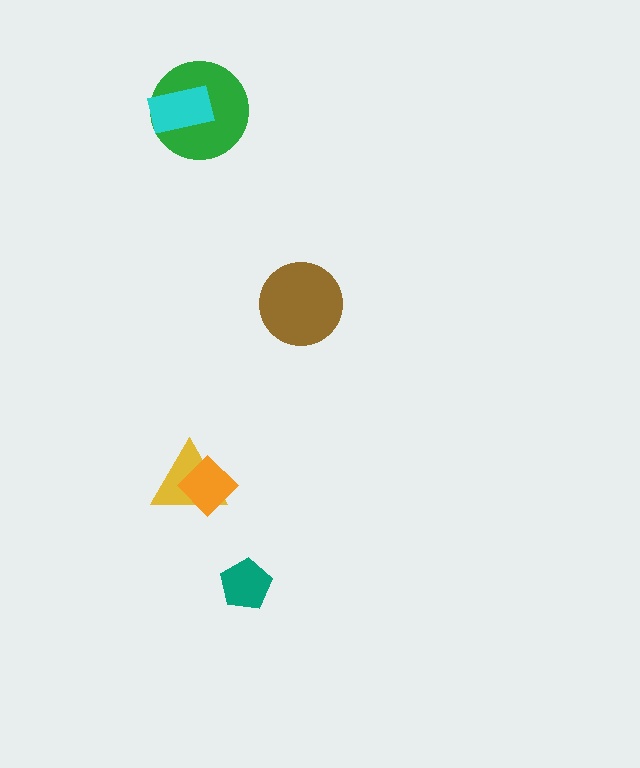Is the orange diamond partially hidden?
No, no other shape covers it.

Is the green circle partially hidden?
Yes, it is partially covered by another shape.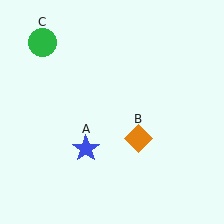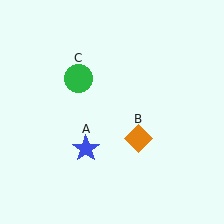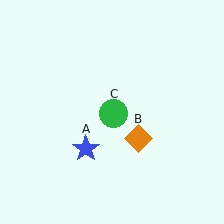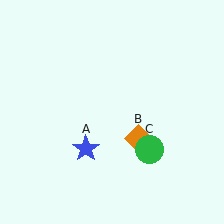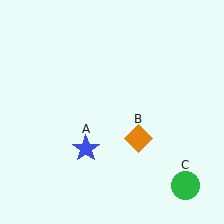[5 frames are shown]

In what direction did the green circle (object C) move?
The green circle (object C) moved down and to the right.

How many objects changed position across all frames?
1 object changed position: green circle (object C).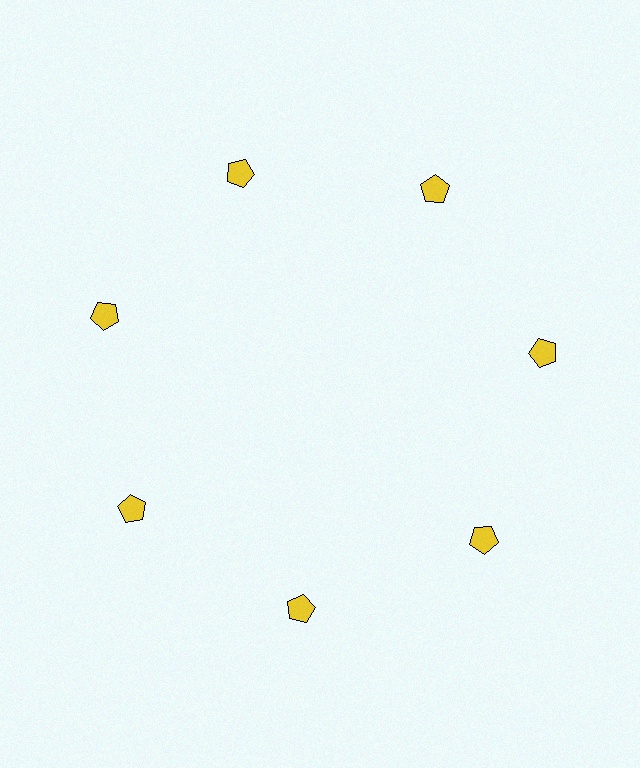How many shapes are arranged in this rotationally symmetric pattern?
There are 7 shapes, arranged in 7 groups of 1.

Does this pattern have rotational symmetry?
Yes, this pattern has 7-fold rotational symmetry. It looks the same after rotating 51 degrees around the center.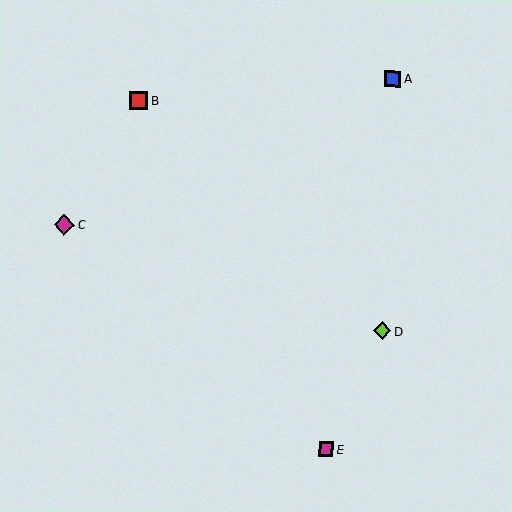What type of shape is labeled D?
Shape D is a lime diamond.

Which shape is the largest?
The magenta diamond (labeled C) is the largest.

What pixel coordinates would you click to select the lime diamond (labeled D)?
Click at (382, 331) to select the lime diamond D.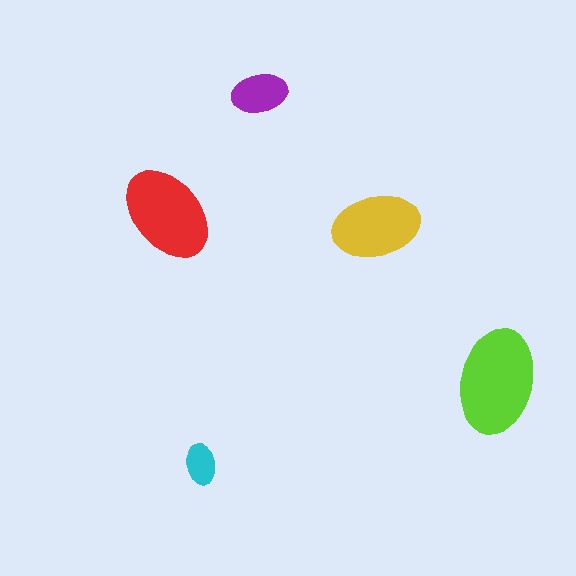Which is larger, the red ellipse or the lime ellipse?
The lime one.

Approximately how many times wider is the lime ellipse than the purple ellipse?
About 2 times wider.